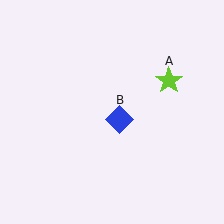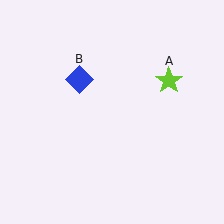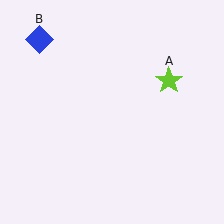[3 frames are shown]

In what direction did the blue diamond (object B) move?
The blue diamond (object B) moved up and to the left.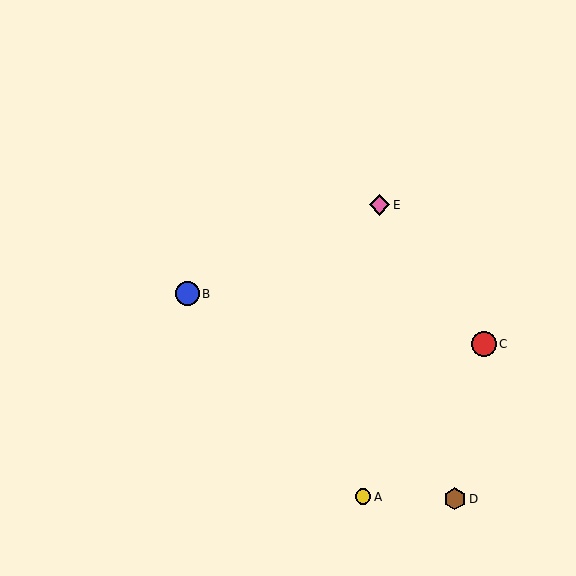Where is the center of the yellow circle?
The center of the yellow circle is at (363, 497).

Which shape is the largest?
The red circle (labeled C) is the largest.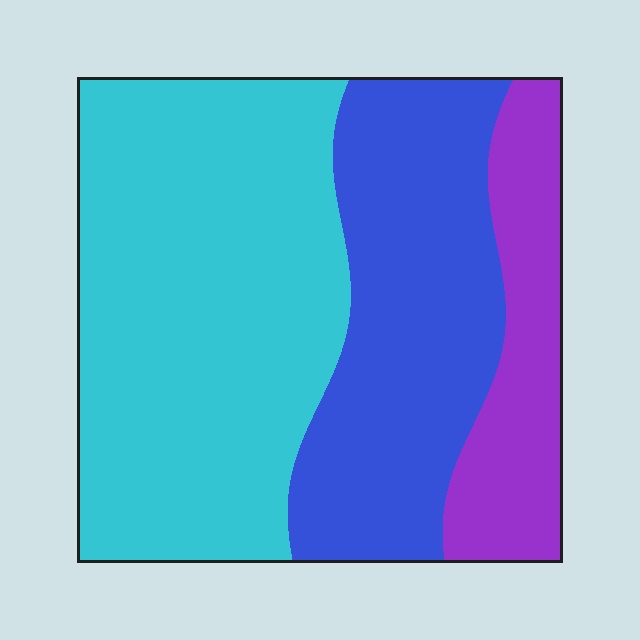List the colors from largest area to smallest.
From largest to smallest: cyan, blue, purple.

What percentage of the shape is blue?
Blue covers about 30% of the shape.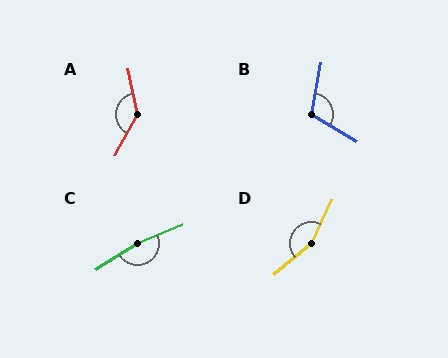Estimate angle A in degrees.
Approximately 140 degrees.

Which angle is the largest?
C, at approximately 170 degrees.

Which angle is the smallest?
B, at approximately 110 degrees.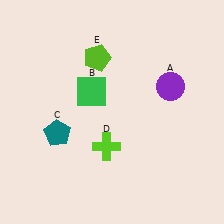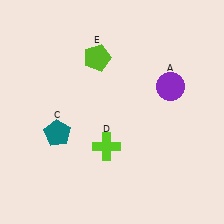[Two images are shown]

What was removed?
The green square (B) was removed in Image 2.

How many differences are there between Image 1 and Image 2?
There is 1 difference between the two images.